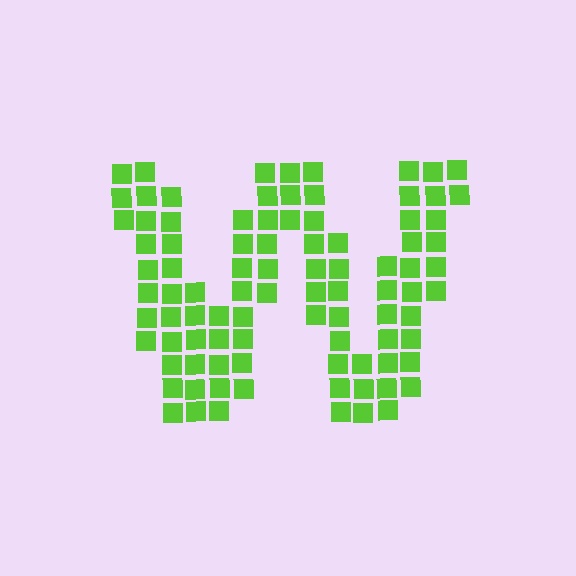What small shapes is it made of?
It is made of small squares.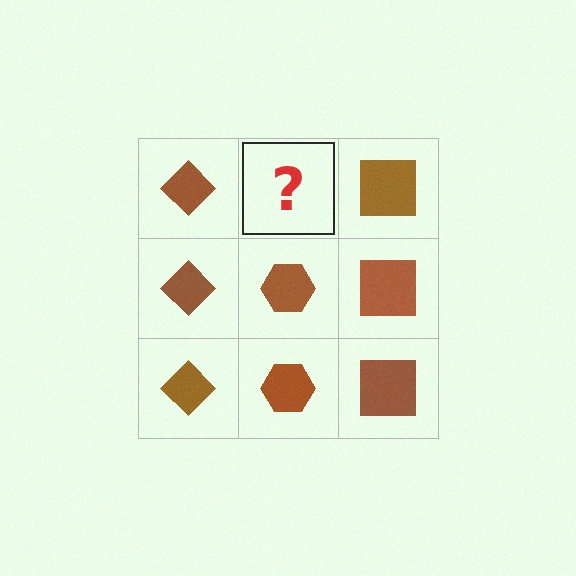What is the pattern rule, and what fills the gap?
The rule is that each column has a consistent shape. The gap should be filled with a brown hexagon.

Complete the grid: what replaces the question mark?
The question mark should be replaced with a brown hexagon.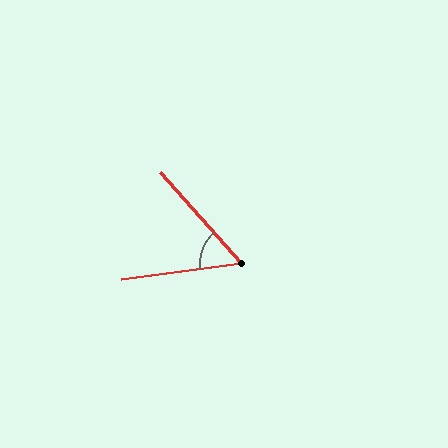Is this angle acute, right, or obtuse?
It is acute.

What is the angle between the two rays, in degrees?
Approximately 56 degrees.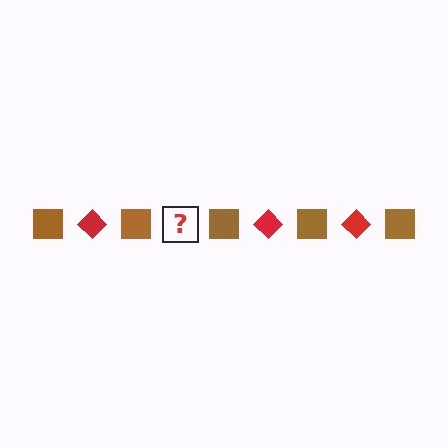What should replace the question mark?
The question mark should be replaced with a red diamond.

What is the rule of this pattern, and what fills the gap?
The rule is that the pattern alternates between brown square and red diamond. The gap should be filled with a red diamond.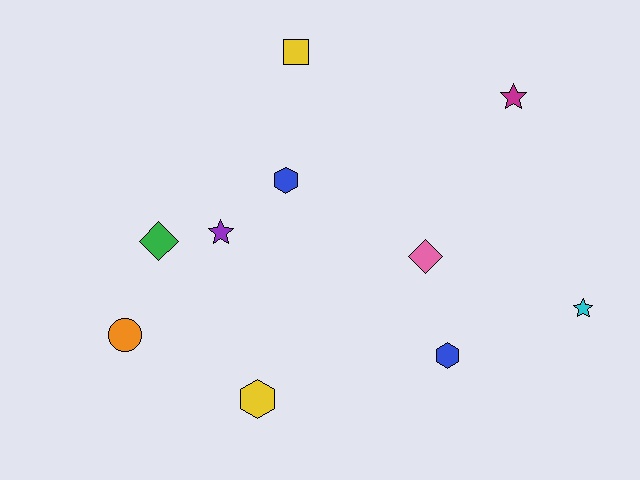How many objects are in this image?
There are 10 objects.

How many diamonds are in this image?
There are 2 diamonds.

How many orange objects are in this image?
There is 1 orange object.